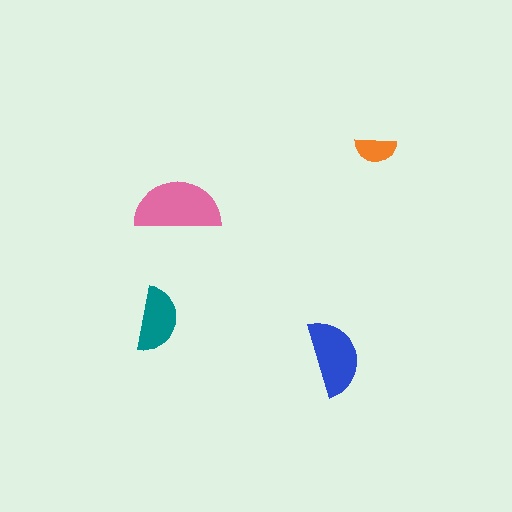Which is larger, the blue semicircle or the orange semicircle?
The blue one.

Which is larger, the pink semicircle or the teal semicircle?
The pink one.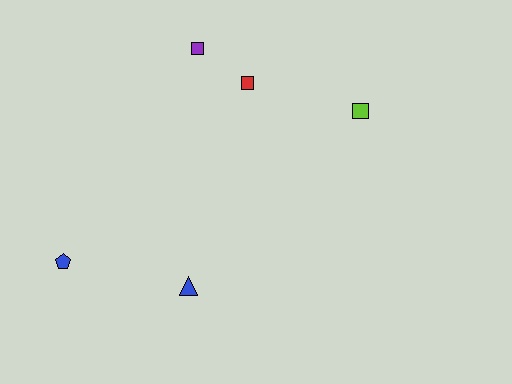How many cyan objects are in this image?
There are no cyan objects.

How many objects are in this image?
There are 5 objects.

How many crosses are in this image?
There are no crosses.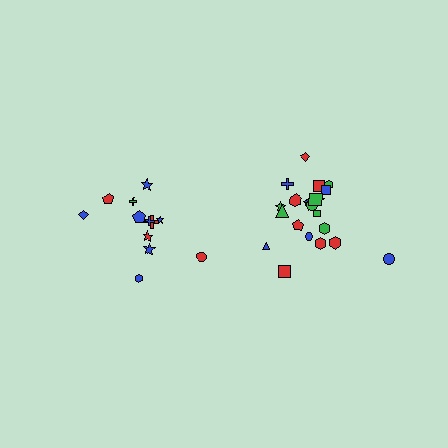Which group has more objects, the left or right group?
The right group.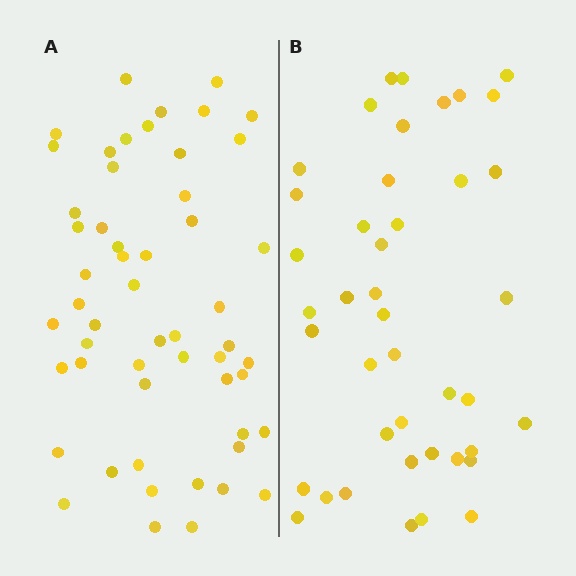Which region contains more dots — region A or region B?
Region A (the left region) has more dots.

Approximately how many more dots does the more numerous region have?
Region A has roughly 12 or so more dots than region B.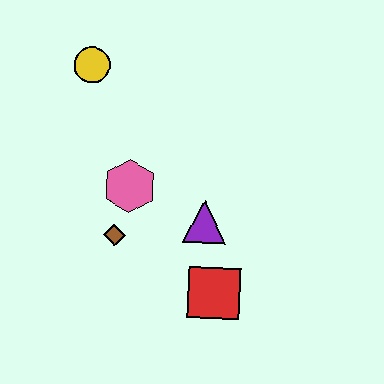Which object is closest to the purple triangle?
The red square is closest to the purple triangle.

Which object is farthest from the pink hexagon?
The red square is farthest from the pink hexagon.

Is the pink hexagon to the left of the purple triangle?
Yes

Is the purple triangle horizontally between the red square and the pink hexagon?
Yes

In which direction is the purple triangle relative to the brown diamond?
The purple triangle is to the right of the brown diamond.